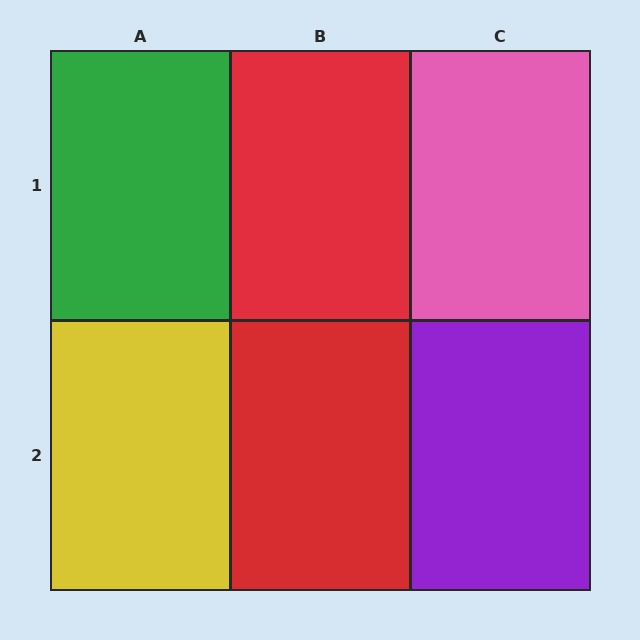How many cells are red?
2 cells are red.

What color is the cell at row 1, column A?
Green.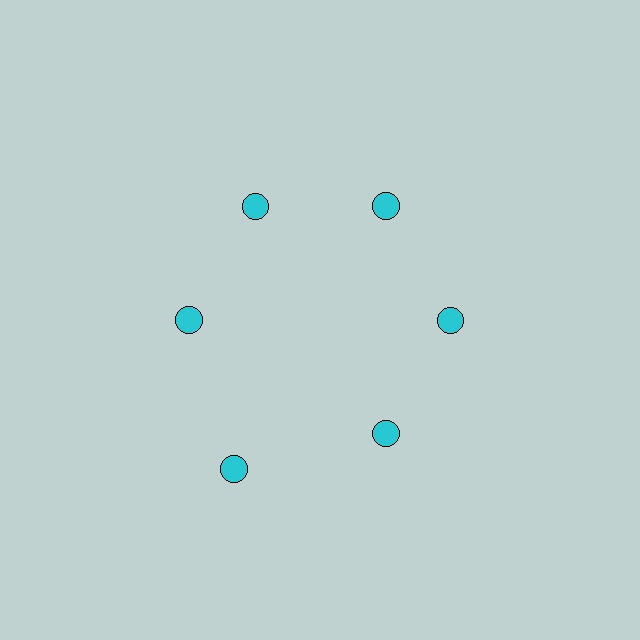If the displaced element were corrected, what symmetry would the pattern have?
It would have 6-fold rotational symmetry — the pattern would map onto itself every 60 degrees.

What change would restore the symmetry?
The symmetry would be restored by moving it inward, back onto the ring so that all 6 circles sit at equal angles and equal distance from the center.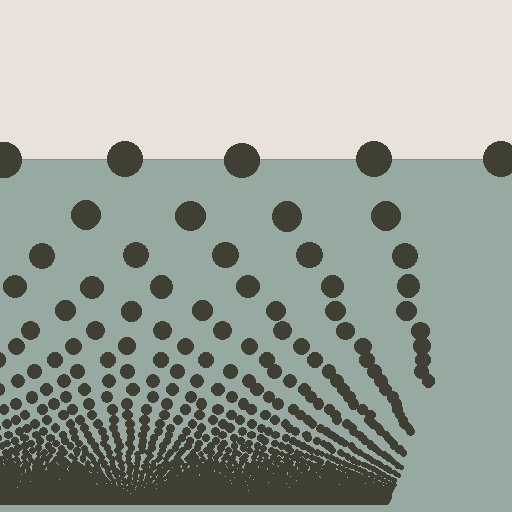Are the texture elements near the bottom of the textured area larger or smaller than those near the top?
Smaller. The gradient is inverted — elements near the bottom are smaller and denser.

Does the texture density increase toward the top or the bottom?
Density increases toward the bottom.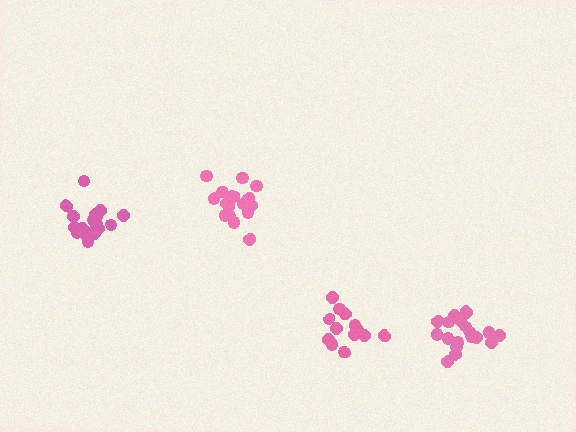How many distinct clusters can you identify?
There are 4 distinct clusters.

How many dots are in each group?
Group 1: 18 dots, Group 2: 20 dots, Group 3: 15 dots, Group 4: 18 dots (71 total).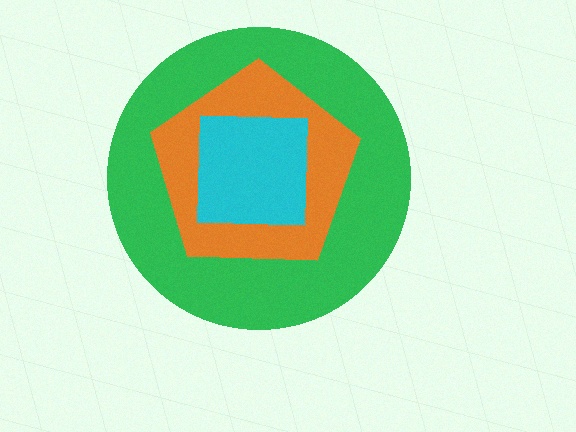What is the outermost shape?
The green circle.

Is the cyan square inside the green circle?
Yes.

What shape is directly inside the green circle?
The orange pentagon.